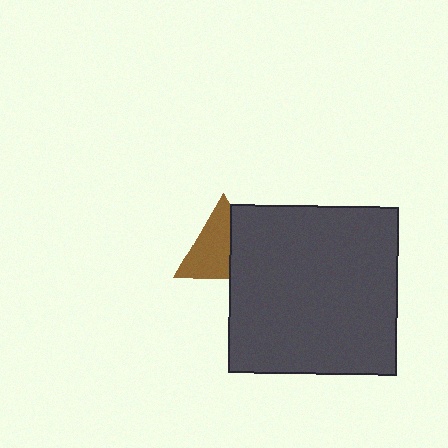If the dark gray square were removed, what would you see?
You would see the complete brown triangle.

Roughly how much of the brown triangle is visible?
About half of it is visible (roughly 61%).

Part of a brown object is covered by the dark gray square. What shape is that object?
It is a triangle.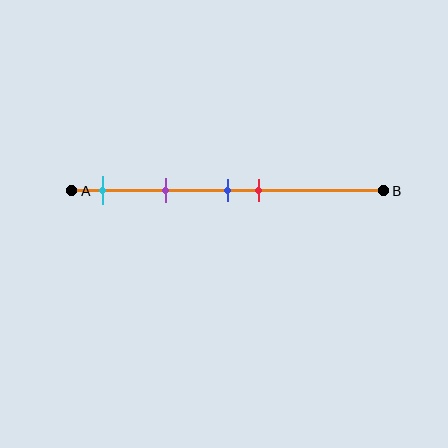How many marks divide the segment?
There are 4 marks dividing the segment.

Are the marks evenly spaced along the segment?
No, the marks are not evenly spaced.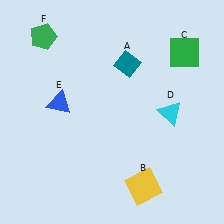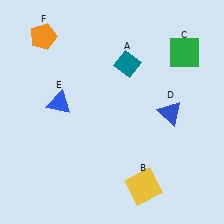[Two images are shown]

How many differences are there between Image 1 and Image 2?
There are 2 differences between the two images.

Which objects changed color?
D changed from cyan to blue. F changed from green to orange.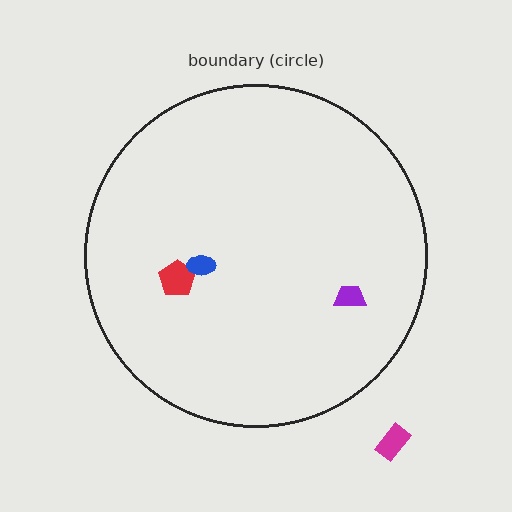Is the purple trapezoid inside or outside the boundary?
Inside.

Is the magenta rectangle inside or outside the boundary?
Outside.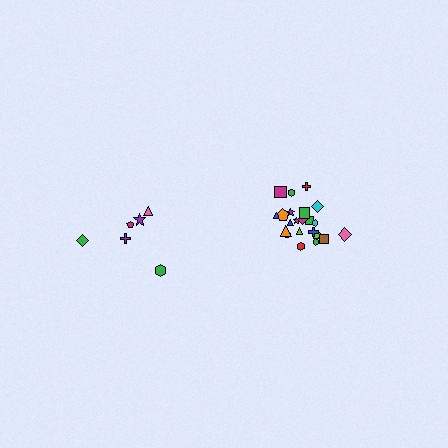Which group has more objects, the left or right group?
The right group.